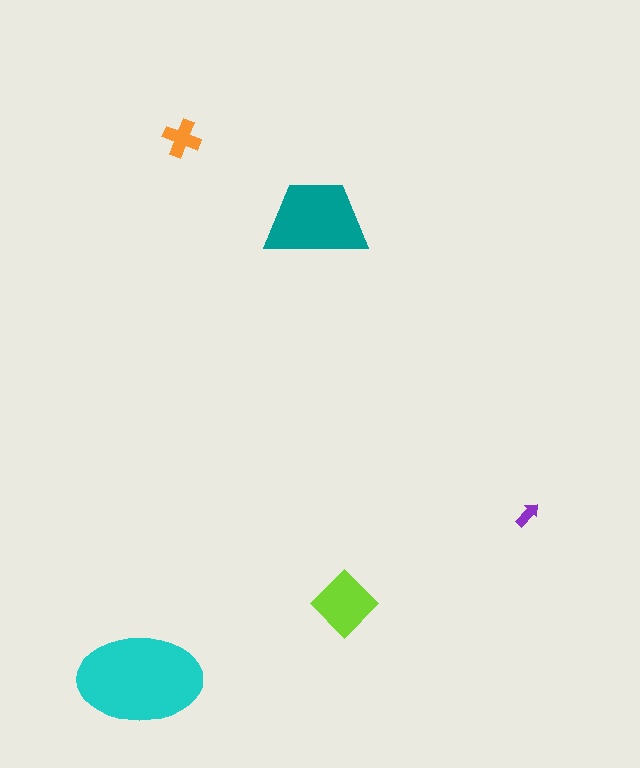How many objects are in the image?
There are 5 objects in the image.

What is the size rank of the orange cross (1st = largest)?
4th.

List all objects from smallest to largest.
The purple arrow, the orange cross, the lime diamond, the teal trapezoid, the cyan ellipse.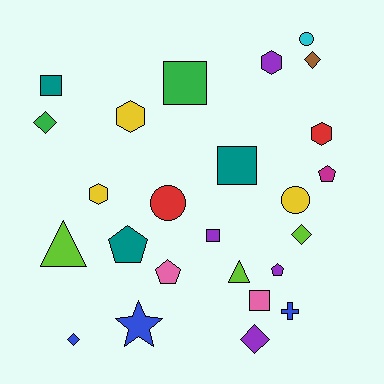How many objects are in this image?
There are 25 objects.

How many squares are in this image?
There are 5 squares.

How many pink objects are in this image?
There are 2 pink objects.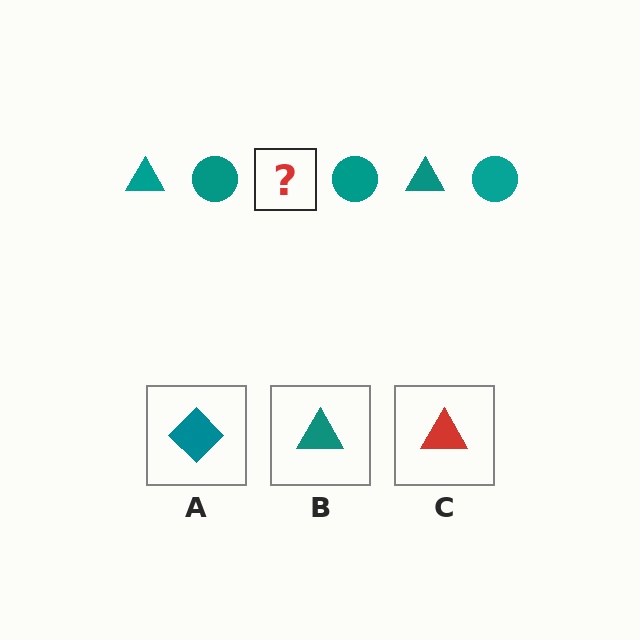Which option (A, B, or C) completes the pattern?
B.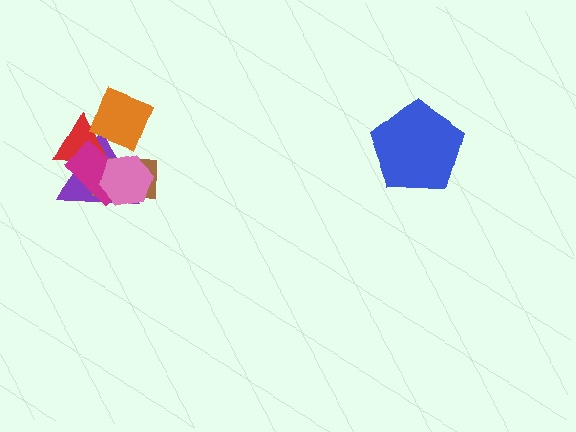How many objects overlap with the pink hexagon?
3 objects overlap with the pink hexagon.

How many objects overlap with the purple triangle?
5 objects overlap with the purple triangle.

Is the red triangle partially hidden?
Yes, it is partially covered by another shape.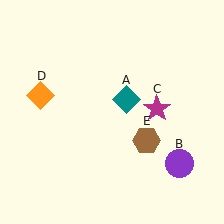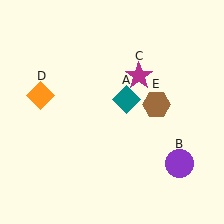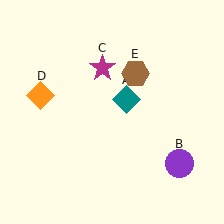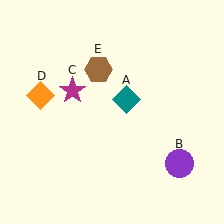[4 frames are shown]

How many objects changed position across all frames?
2 objects changed position: magenta star (object C), brown hexagon (object E).